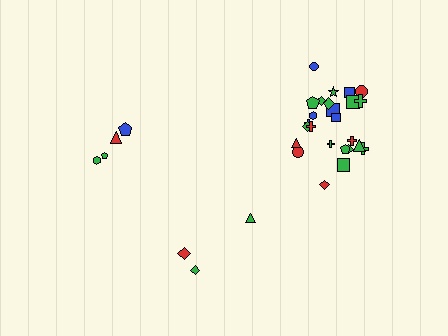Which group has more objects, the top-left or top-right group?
The top-right group.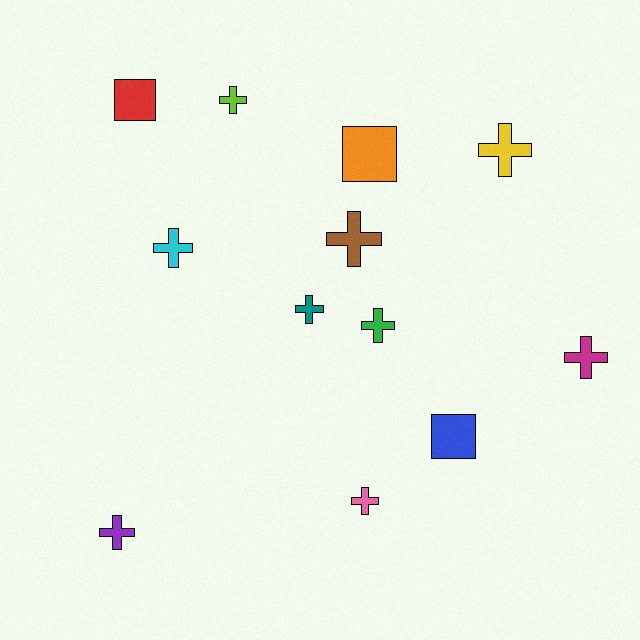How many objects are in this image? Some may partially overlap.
There are 12 objects.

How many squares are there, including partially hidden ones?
There are 3 squares.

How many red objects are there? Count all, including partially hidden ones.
There is 1 red object.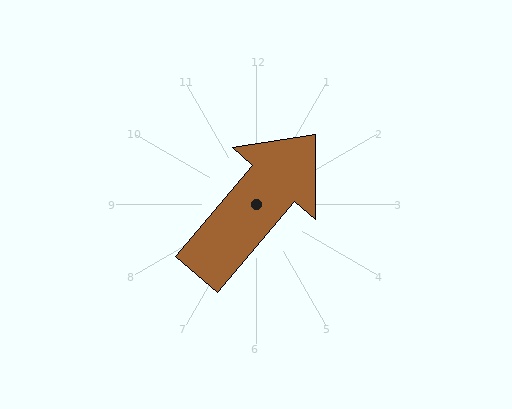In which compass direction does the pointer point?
Northeast.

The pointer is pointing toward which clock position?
Roughly 1 o'clock.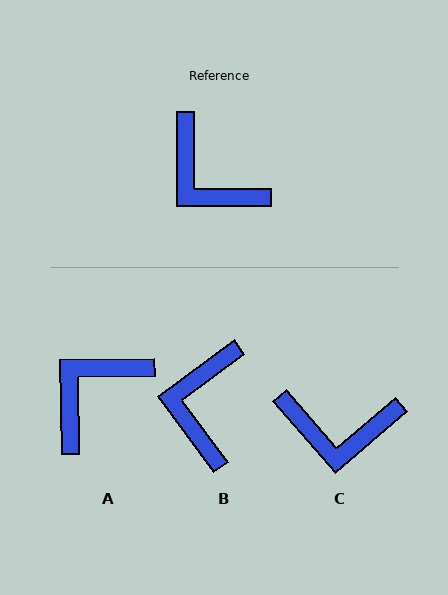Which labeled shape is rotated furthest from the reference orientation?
A, about 89 degrees away.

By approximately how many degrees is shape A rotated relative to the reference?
Approximately 89 degrees clockwise.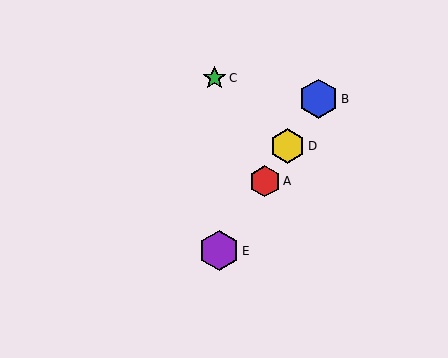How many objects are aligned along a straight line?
4 objects (A, B, D, E) are aligned along a straight line.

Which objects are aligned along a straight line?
Objects A, B, D, E are aligned along a straight line.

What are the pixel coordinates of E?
Object E is at (219, 251).